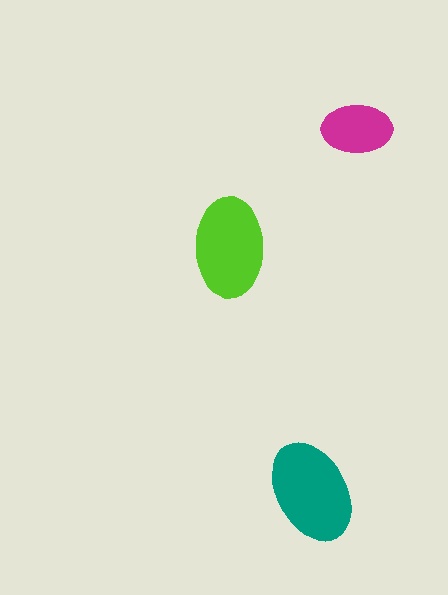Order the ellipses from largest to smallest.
the teal one, the lime one, the magenta one.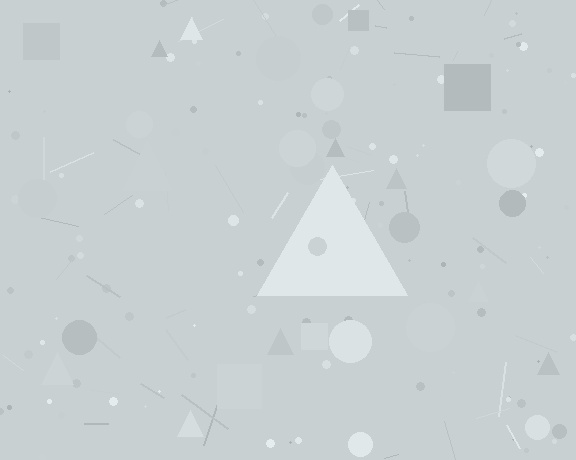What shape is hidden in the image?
A triangle is hidden in the image.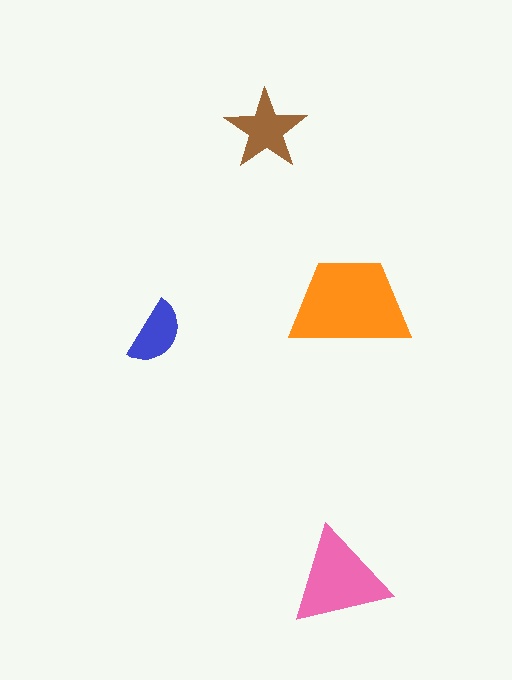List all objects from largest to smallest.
The orange trapezoid, the pink triangle, the brown star, the blue semicircle.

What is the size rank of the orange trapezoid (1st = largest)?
1st.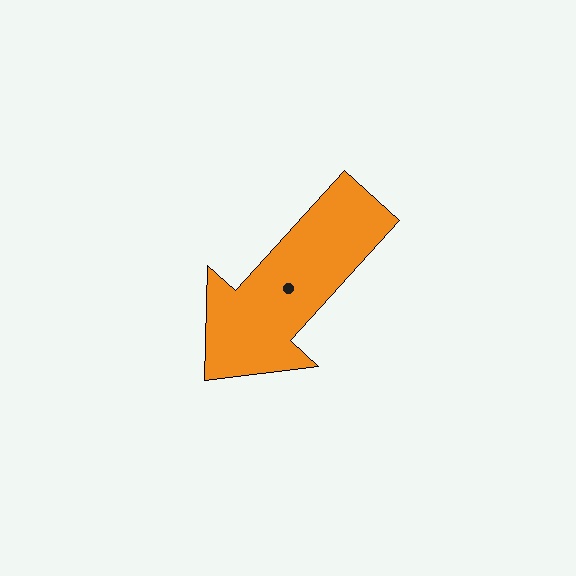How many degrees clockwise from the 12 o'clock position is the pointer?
Approximately 222 degrees.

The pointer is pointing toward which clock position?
Roughly 7 o'clock.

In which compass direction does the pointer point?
Southwest.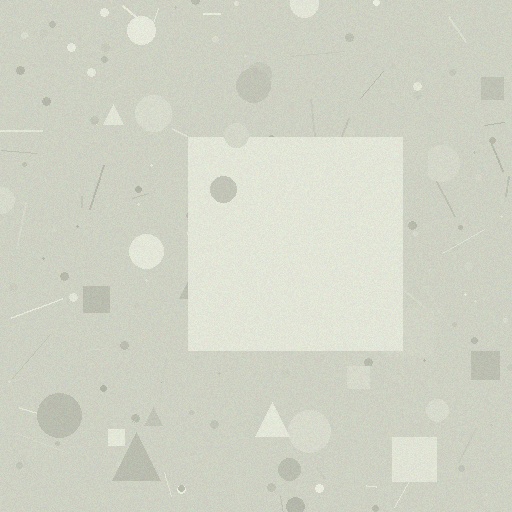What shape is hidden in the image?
A square is hidden in the image.